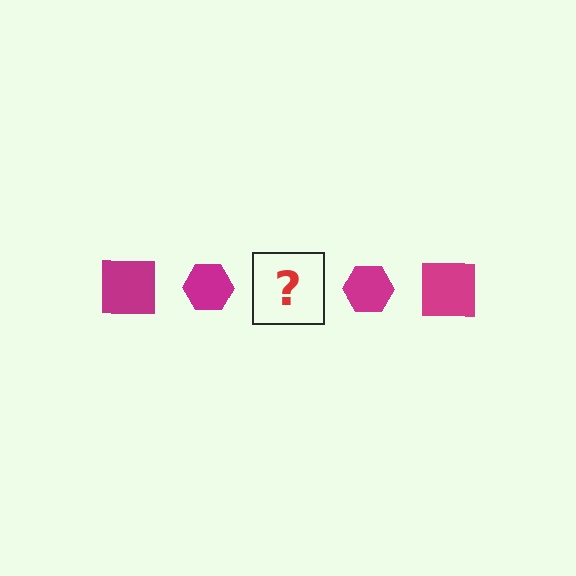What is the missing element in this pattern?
The missing element is a magenta square.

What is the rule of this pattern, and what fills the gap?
The rule is that the pattern cycles through square, hexagon shapes in magenta. The gap should be filled with a magenta square.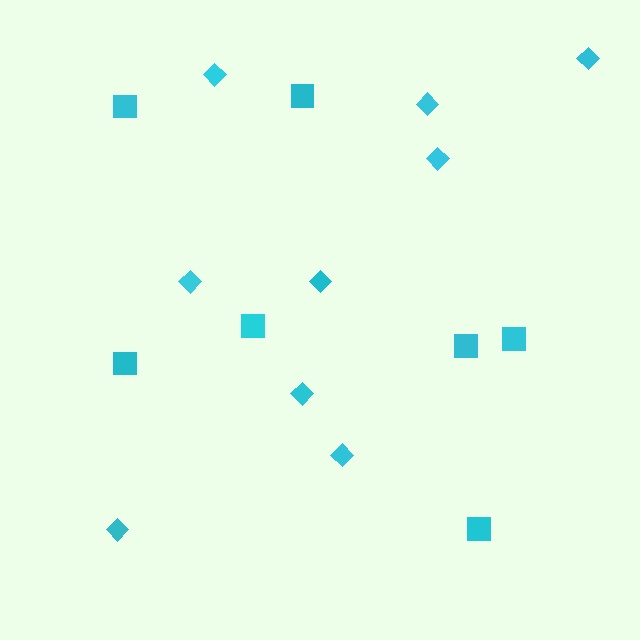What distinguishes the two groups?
There are 2 groups: one group of diamonds (9) and one group of squares (7).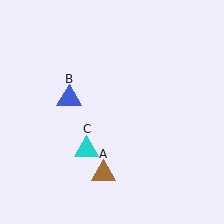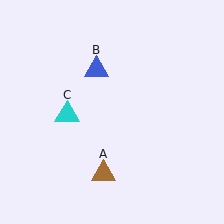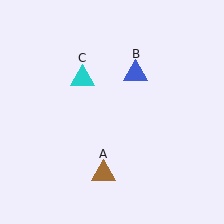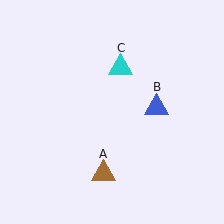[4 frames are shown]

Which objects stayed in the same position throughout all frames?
Brown triangle (object A) remained stationary.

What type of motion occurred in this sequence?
The blue triangle (object B), cyan triangle (object C) rotated clockwise around the center of the scene.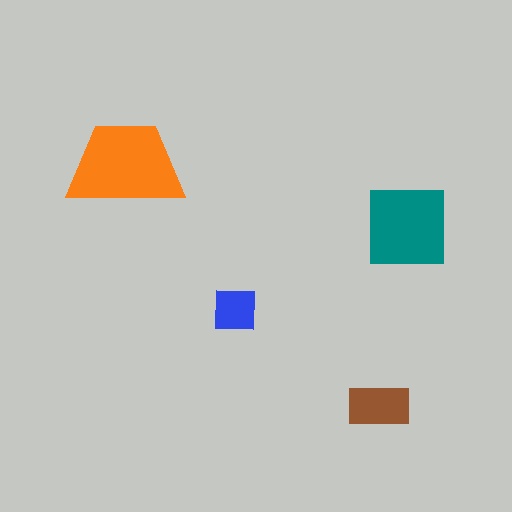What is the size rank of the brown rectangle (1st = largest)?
3rd.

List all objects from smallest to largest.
The blue square, the brown rectangle, the teal square, the orange trapezoid.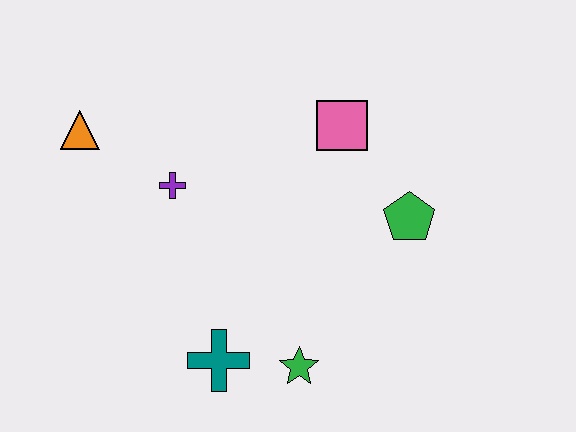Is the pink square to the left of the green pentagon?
Yes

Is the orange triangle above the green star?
Yes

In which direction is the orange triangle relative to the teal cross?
The orange triangle is above the teal cross.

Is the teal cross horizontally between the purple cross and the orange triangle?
No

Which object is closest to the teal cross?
The green star is closest to the teal cross.